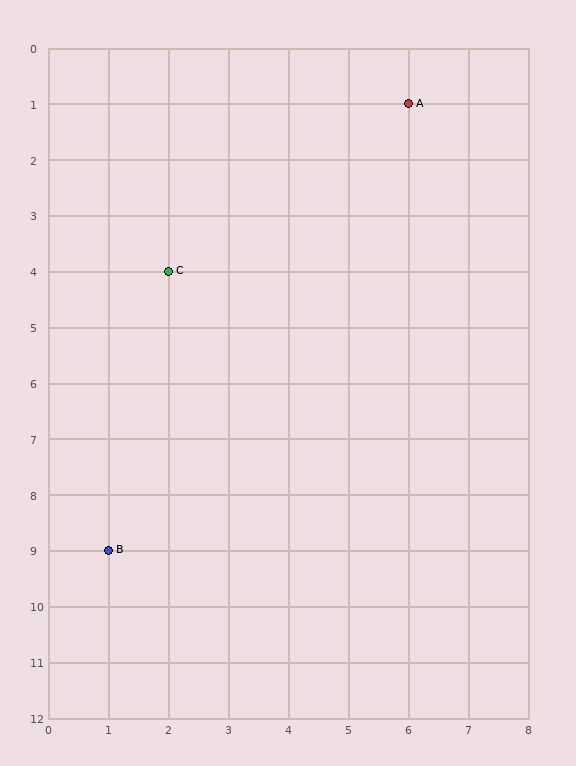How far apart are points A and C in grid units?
Points A and C are 4 columns and 3 rows apart (about 5.0 grid units diagonally).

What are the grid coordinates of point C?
Point C is at grid coordinates (2, 4).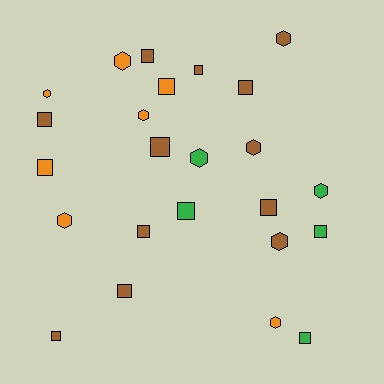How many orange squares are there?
There are 2 orange squares.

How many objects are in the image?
There are 24 objects.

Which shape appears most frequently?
Square, with 14 objects.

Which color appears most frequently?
Brown, with 12 objects.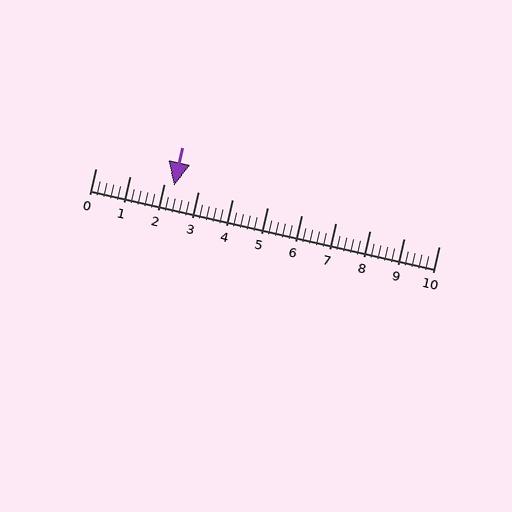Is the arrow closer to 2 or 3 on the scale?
The arrow is closer to 2.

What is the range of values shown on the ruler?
The ruler shows values from 0 to 10.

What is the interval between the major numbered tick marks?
The major tick marks are spaced 1 units apart.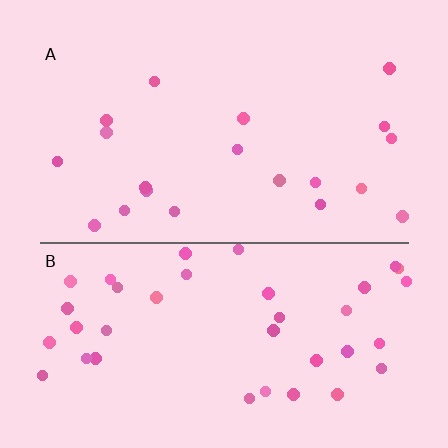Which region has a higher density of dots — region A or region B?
B (the bottom).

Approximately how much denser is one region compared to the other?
Approximately 1.9× — region B over region A.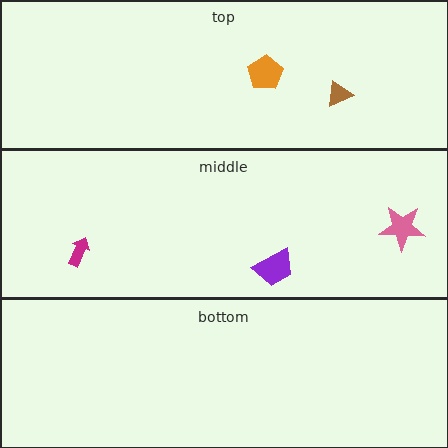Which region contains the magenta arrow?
The middle region.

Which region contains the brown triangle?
The top region.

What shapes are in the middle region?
The purple trapezoid, the pink star, the magenta arrow.